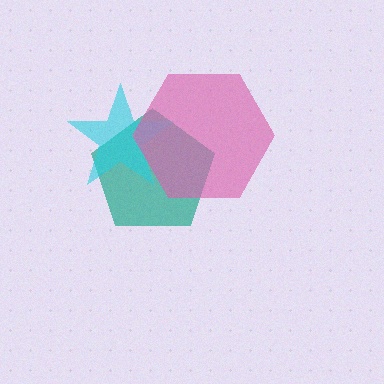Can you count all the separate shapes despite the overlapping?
Yes, there are 3 separate shapes.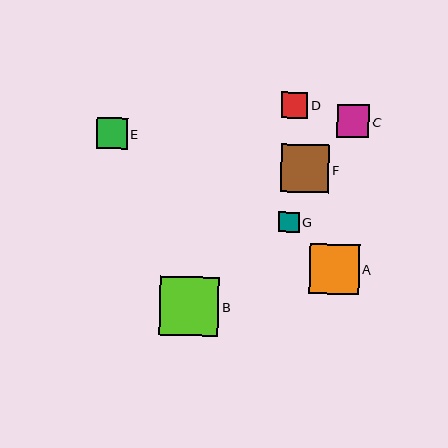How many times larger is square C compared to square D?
Square C is approximately 1.2 times the size of square D.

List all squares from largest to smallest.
From largest to smallest: B, A, F, C, E, D, G.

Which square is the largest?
Square B is the largest with a size of approximately 59 pixels.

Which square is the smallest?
Square G is the smallest with a size of approximately 21 pixels.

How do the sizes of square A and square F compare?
Square A and square F are approximately the same size.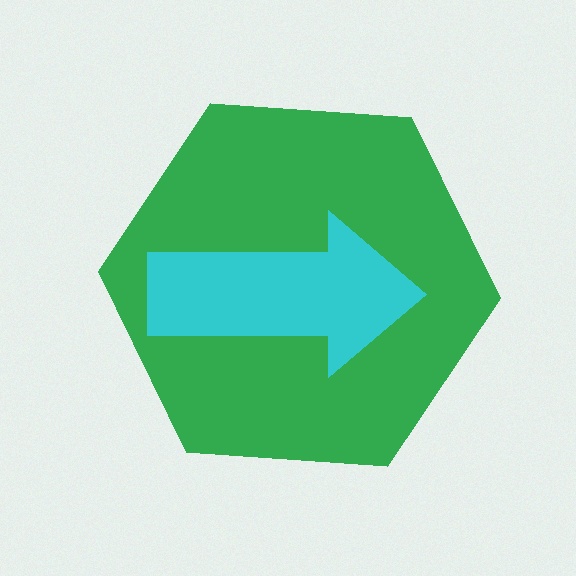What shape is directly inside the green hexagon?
The cyan arrow.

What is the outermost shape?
The green hexagon.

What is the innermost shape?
The cyan arrow.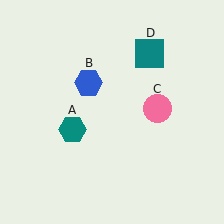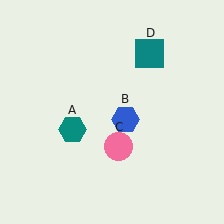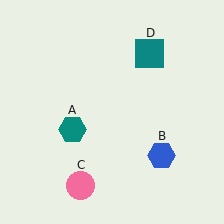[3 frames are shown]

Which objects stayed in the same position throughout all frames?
Teal hexagon (object A) and teal square (object D) remained stationary.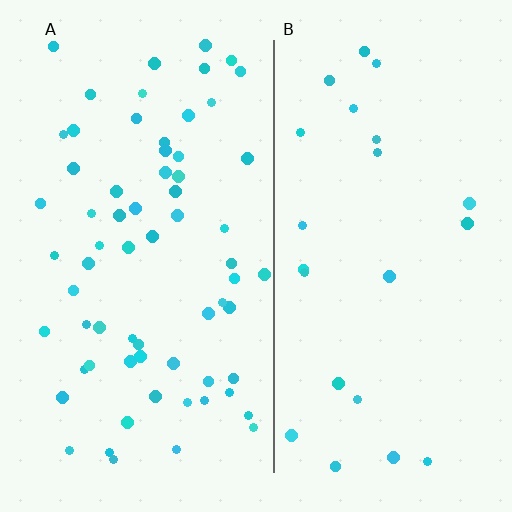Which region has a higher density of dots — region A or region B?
A (the left).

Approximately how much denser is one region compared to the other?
Approximately 2.9× — region A over region B.